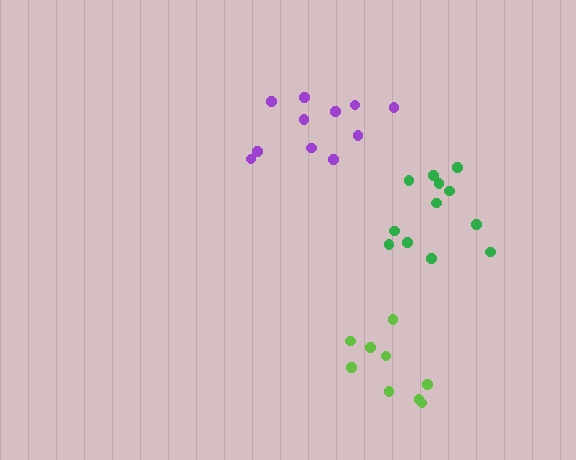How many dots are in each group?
Group 1: 11 dots, Group 2: 9 dots, Group 3: 12 dots (32 total).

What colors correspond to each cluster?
The clusters are colored: purple, lime, green.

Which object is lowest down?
The lime cluster is bottommost.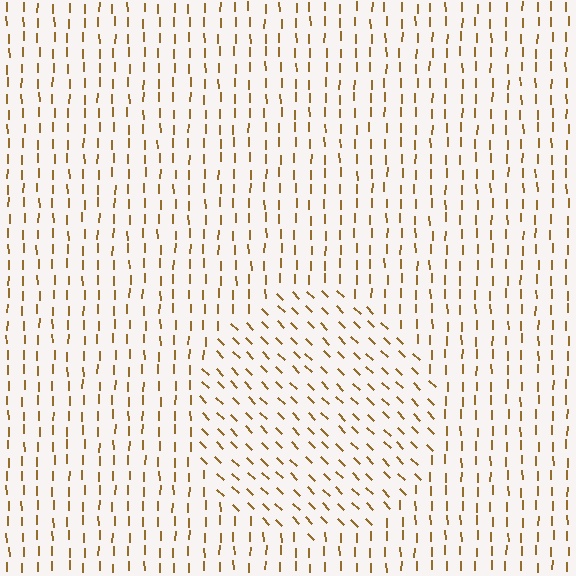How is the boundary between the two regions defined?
The boundary is defined purely by a change in line orientation (approximately 45 degrees difference). All lines are the same color and thickness.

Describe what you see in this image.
The image is filled with small brown line segments. A circle region in the image has lines oriented differently from the surrounding lines, creating a visible texture boundary.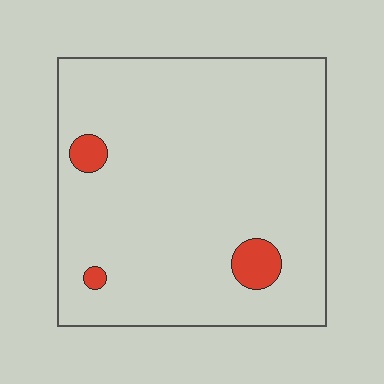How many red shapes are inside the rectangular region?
3.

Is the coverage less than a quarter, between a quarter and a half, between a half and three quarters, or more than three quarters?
Less than a quarter.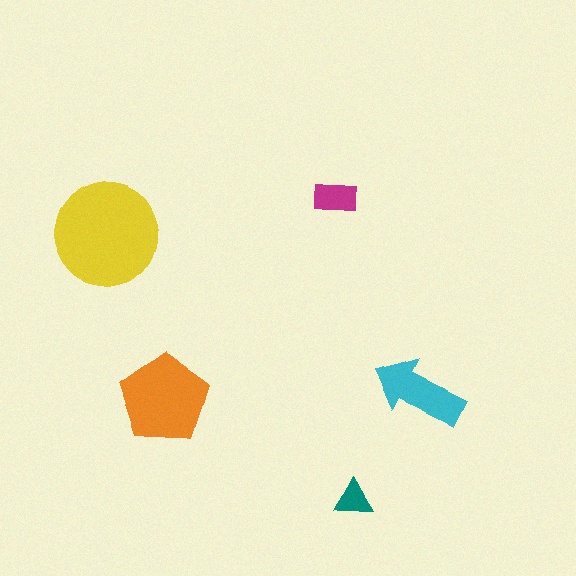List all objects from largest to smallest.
The yellow circle, the orange pentagon, the cyan arrow, the magenta rectangle, the teal triangle.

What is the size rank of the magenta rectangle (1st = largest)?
4th.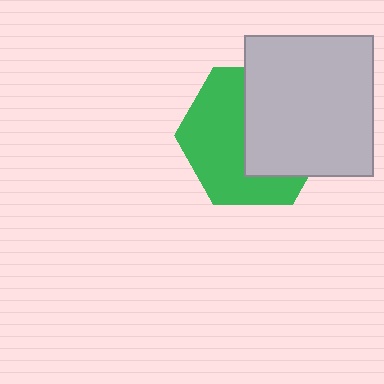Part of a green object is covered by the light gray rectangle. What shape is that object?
It is a hexagon.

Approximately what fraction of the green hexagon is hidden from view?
Roughly 48% of the green hexagon is hidden behind the light gray rectangle.